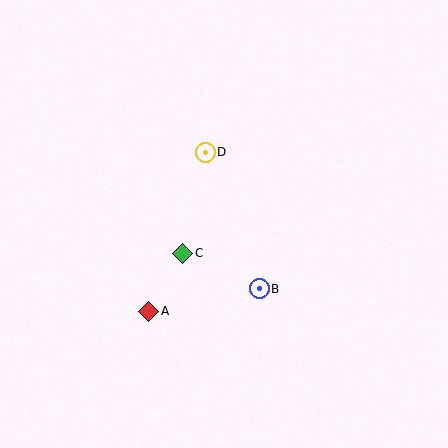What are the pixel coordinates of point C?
Point C is at (183, 253).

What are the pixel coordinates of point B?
Point B is at (259, 289).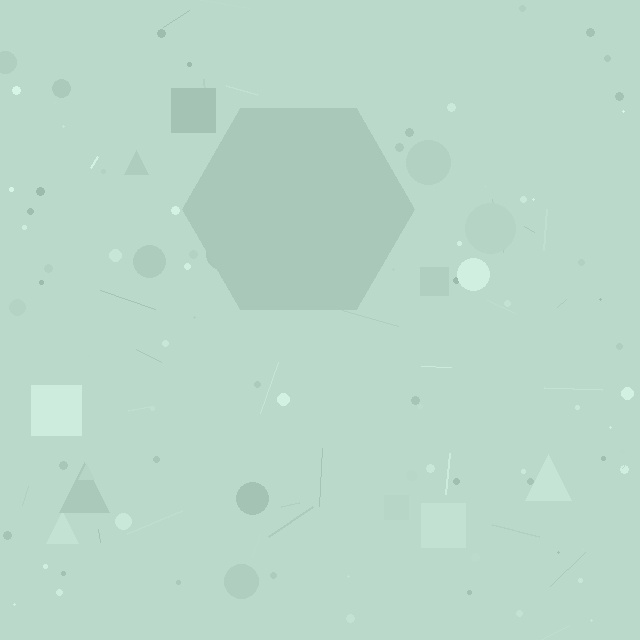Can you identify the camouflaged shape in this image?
The camouflaged shape is a hexagon.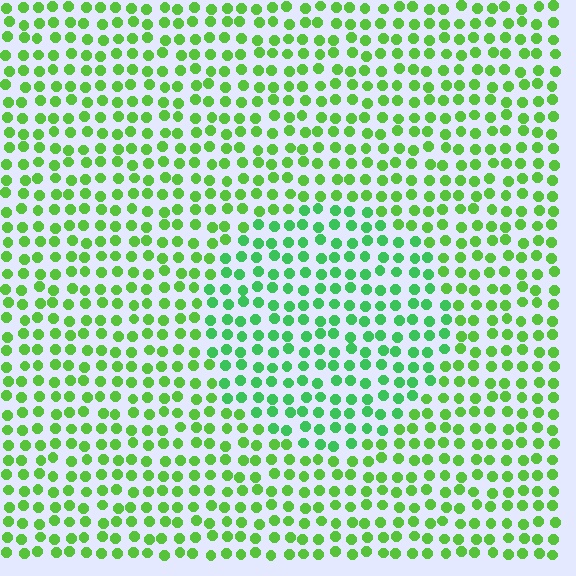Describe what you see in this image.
The image is filled with small lime elements in a uniform arrangement. A circle-shaped region is visible where the elements are tinted to a slightly different hue, forming a subtle color boundary.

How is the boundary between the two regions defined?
The boundary is defined purely by a slight shift in hue (about 26 degrees). Spacing, size, and orientation are identical on both sides.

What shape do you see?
I see a circle.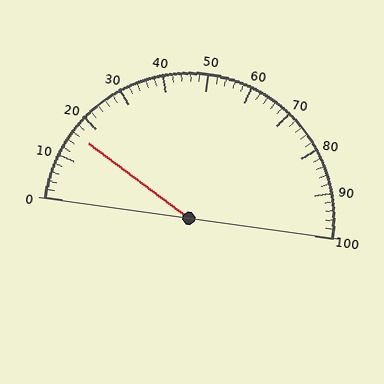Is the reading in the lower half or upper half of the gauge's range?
The reading is in the lower half of the range (0 to 100).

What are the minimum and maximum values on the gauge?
The gauge ranges from 0 to 100.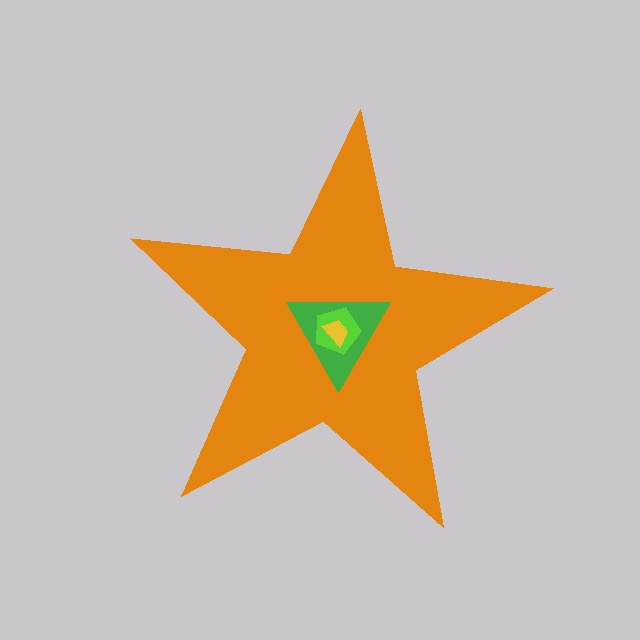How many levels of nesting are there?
4.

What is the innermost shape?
The yellow trapezoid.